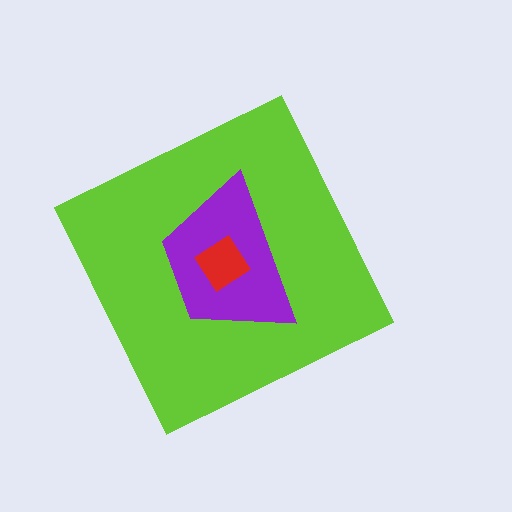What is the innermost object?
The red diamond.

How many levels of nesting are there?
3.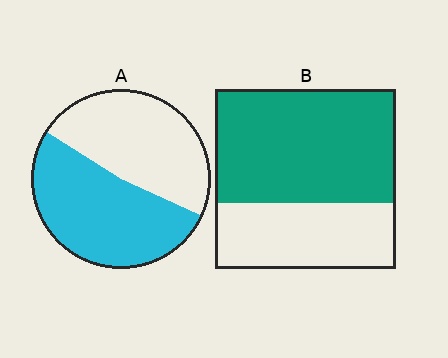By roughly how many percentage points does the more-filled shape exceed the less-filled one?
By roughly 10 percentage points (B over A).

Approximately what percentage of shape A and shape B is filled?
A is approximately 50% and B is approximately 65%.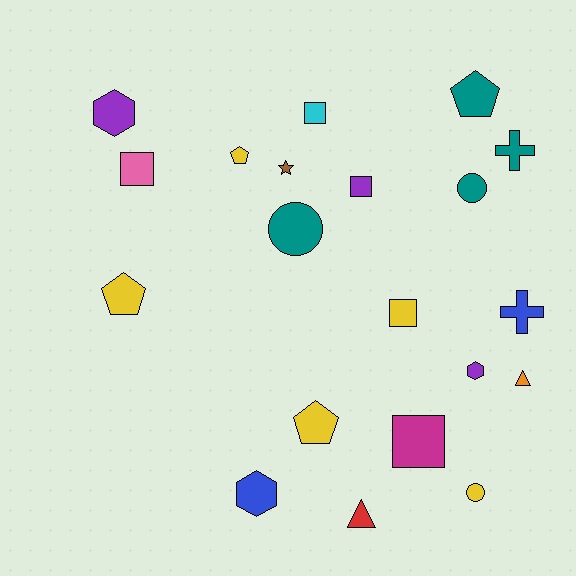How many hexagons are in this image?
There are 3 hexagons.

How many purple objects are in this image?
There are 3 purple objects.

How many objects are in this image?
There are 20 objects.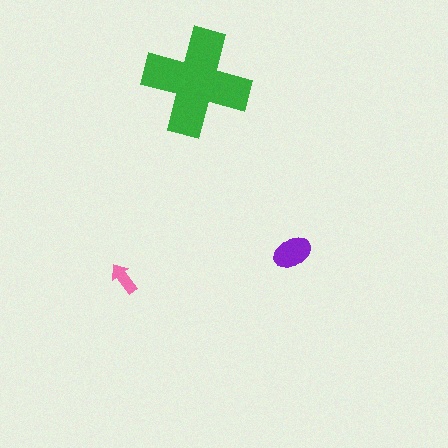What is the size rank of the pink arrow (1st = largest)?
3rd.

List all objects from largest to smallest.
The green cross, the purple ellipse, the pink arrow.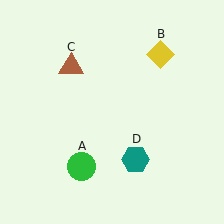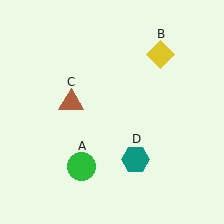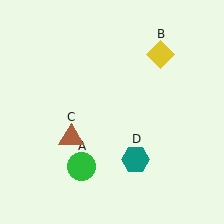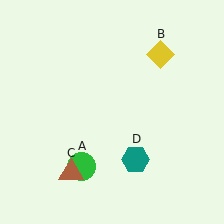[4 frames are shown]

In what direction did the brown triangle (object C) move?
The brown triangle (object C) moved down.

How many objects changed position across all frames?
1 object changed position: brown triangle (object C).